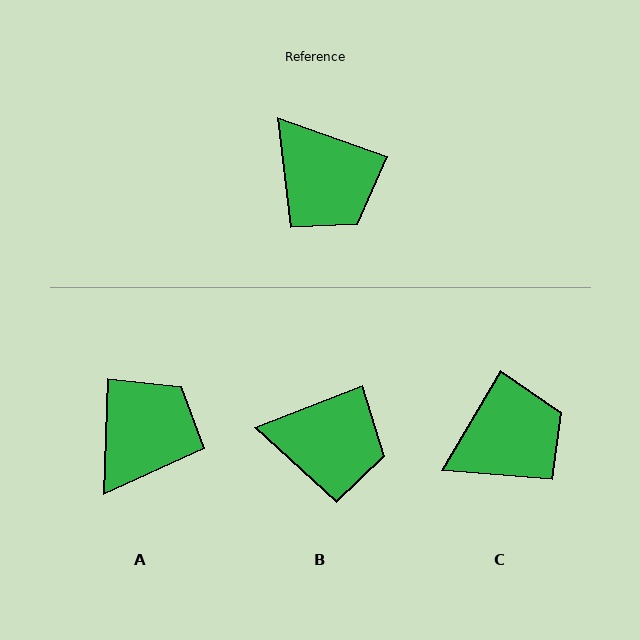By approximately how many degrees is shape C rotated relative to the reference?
Approximately 79 degrees counter-clockwise.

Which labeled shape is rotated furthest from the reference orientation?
A, about 108 degrees away.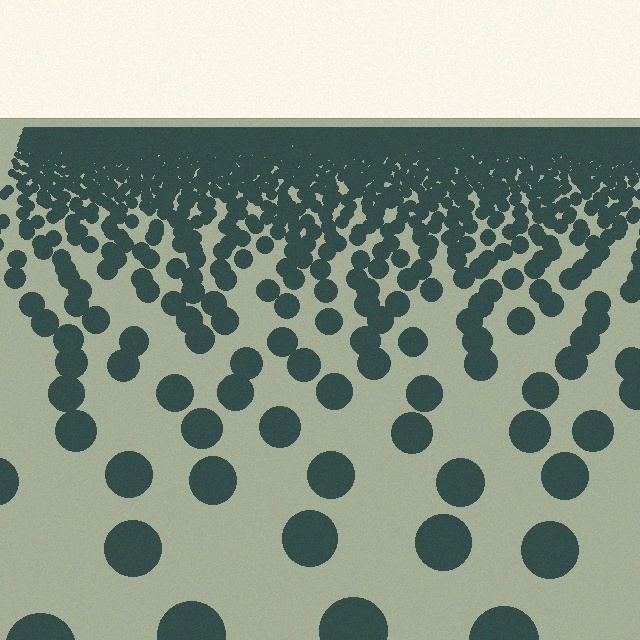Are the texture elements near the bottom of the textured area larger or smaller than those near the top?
Larger. Near the bottom, elements are closer to the viewer and appear at a bigger on-screen size.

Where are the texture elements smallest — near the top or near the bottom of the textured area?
Near the top.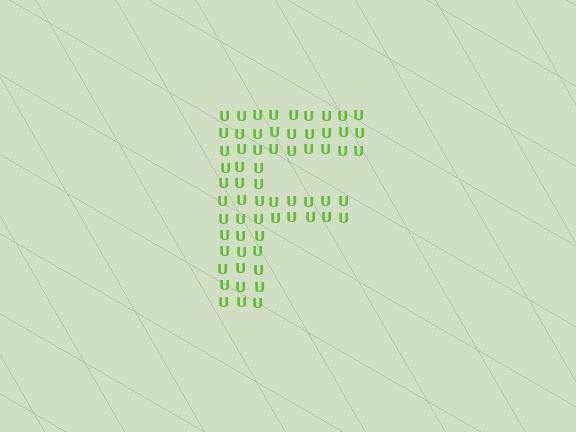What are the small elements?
The small elements are letter U's.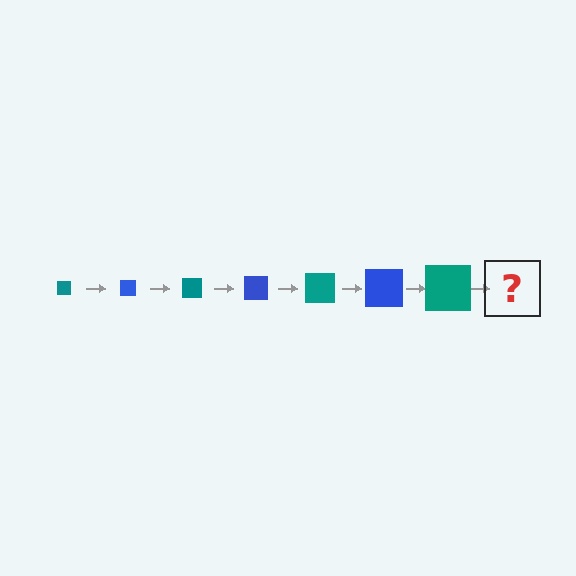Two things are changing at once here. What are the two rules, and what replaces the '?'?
The two rules are that the square grows larger each step and the color cycles through teal and blue. The '?' should be a blue square, larger than the previous one.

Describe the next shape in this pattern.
It should be a blue square, larger than the previous one.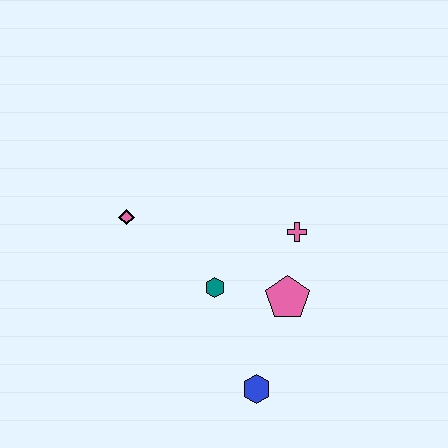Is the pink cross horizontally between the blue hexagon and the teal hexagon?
No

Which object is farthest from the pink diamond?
The blue hexagon is farthest from the pink diamond.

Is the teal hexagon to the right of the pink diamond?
Yes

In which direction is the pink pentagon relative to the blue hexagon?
The pink pentagon is above the blue hexagon.